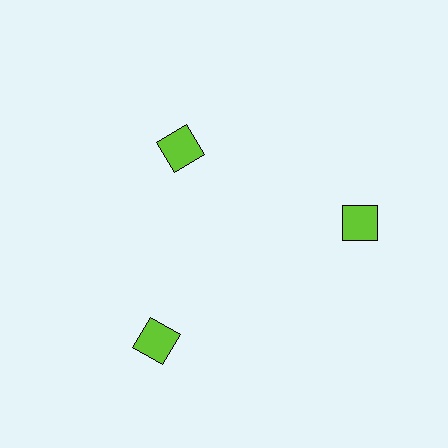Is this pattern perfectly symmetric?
No. The 3 lime diamonds are arranged in a ring, but one element near the 11 o'clock position is pulled inward toward the center, breaking the 3-fold rotational symmetry.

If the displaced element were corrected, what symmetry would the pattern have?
It would have 3-fold rotational symmetry — the pattern would map onto itself every 120 degrees.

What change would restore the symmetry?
The symmetry would be restored by moving it outward, back onto the ring so that all 3 diamonds sit at equal angles and equal distance from the center.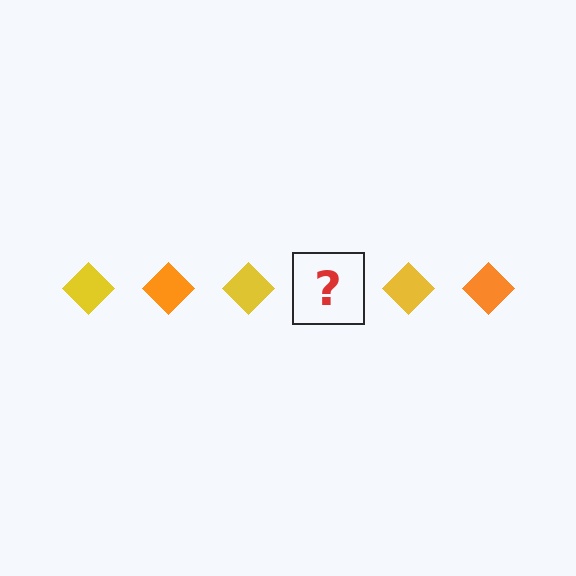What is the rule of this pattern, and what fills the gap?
The rule is that the pattern cycles through yellow, orange diamonds. The gap should be filled with an orange diamond.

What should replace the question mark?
The question mark should be replaced with an orange diamond.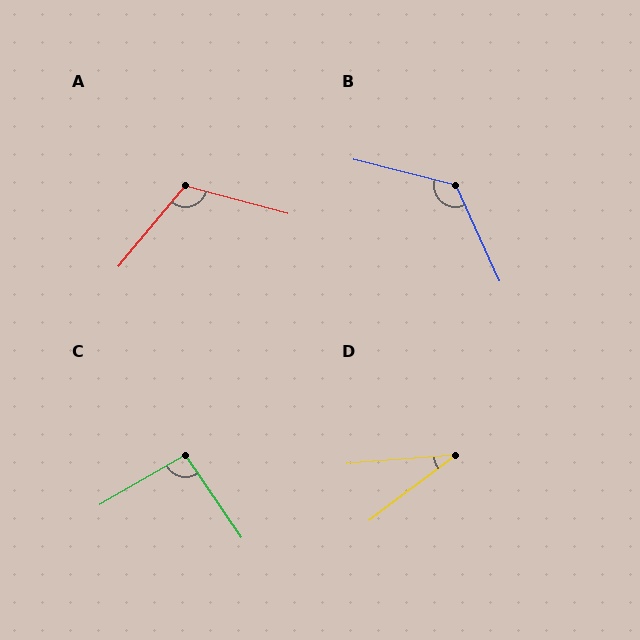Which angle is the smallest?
D, at approximately 33 degrees.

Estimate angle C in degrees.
Approximately 94 degrees.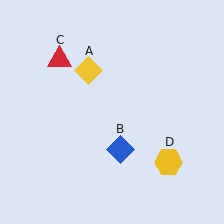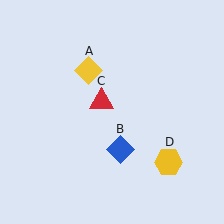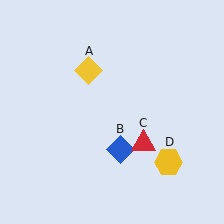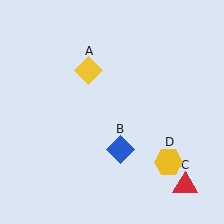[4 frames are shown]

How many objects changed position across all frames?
1 object changed position: red triangle (object C).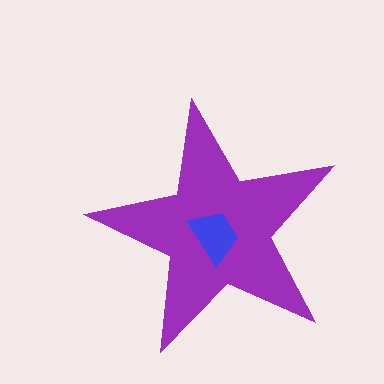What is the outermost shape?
The purple star.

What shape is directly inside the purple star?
The blue trapezoid.